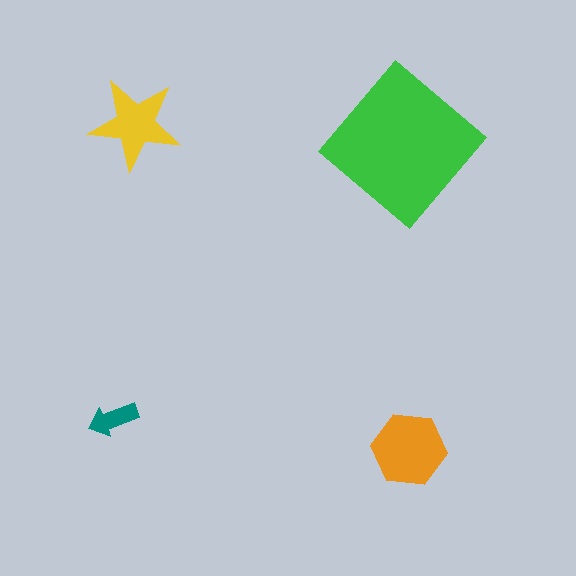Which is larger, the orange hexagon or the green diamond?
The green diamond.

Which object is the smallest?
The teal arrow.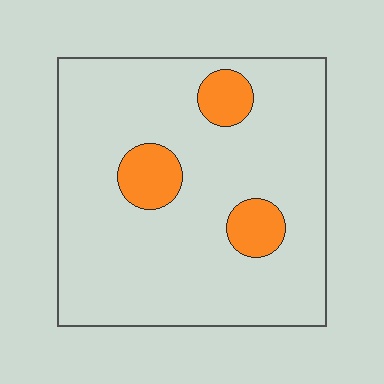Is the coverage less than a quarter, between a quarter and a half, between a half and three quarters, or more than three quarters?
Less than a quarter.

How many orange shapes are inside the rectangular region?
3.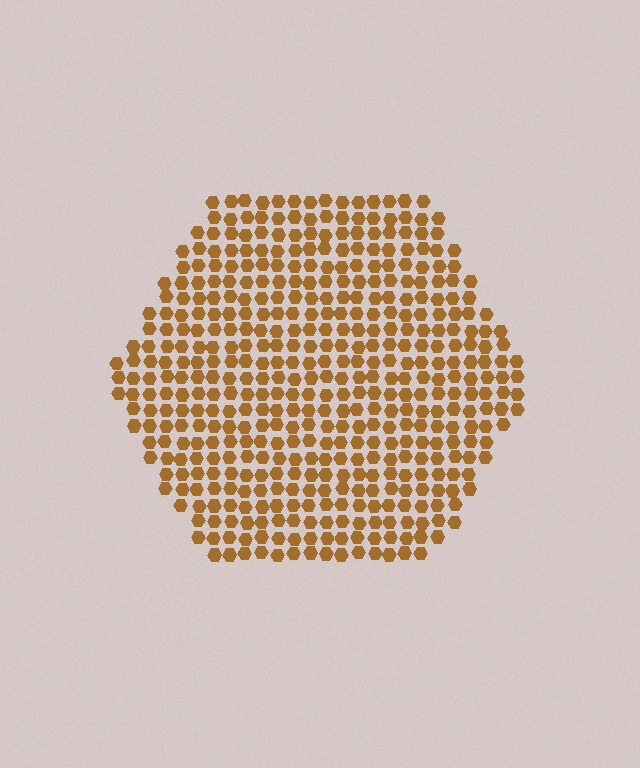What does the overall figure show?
The overall figure shows a hexagon.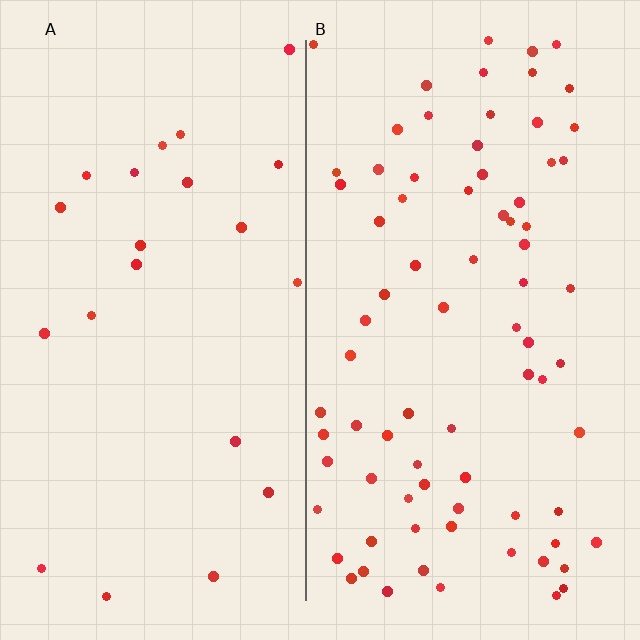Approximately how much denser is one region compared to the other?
Approximately 3.5× — region B over region A.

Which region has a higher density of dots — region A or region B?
B (the right).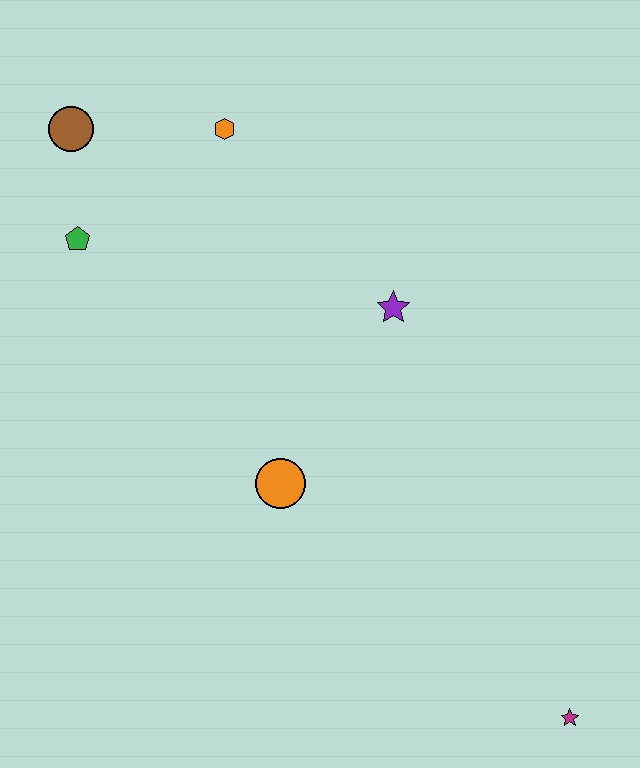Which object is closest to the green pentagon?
The brown circle is closest to the green pentagon.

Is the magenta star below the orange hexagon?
Yes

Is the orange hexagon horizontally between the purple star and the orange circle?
No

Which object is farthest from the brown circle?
The magenta star is farthest from the brown circle.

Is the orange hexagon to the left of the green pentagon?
No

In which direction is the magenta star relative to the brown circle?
The magenta star is below the brown circle.